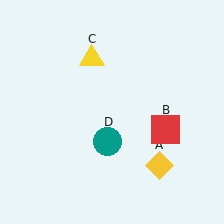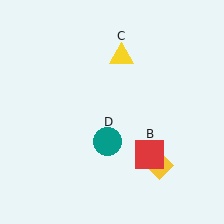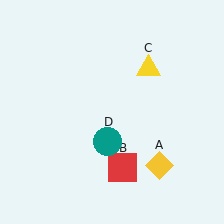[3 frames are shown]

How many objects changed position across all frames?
2 objects changed position: red square (object B), yellow triangle (object C).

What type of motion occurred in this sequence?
The red square (object B), yellow triangle (object C) rotated clockwise around the center of the scene.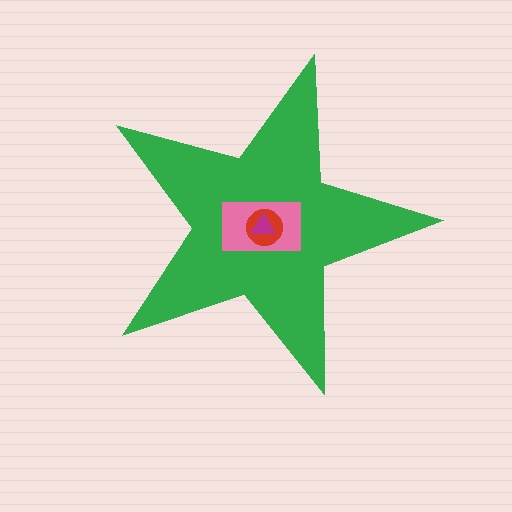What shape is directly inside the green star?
The pink rectangle.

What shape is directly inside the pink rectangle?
The red circle.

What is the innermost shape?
The magenta triangle.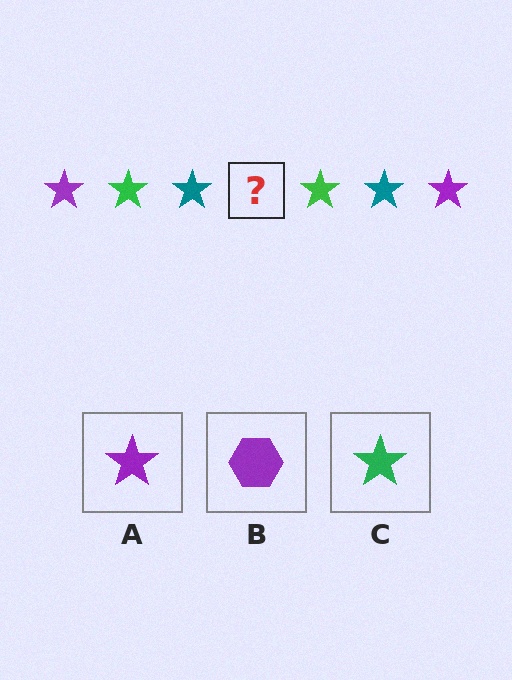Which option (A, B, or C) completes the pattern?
A.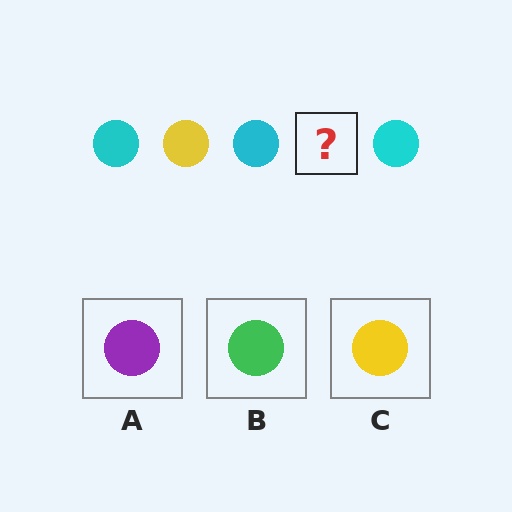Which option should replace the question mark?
Option C.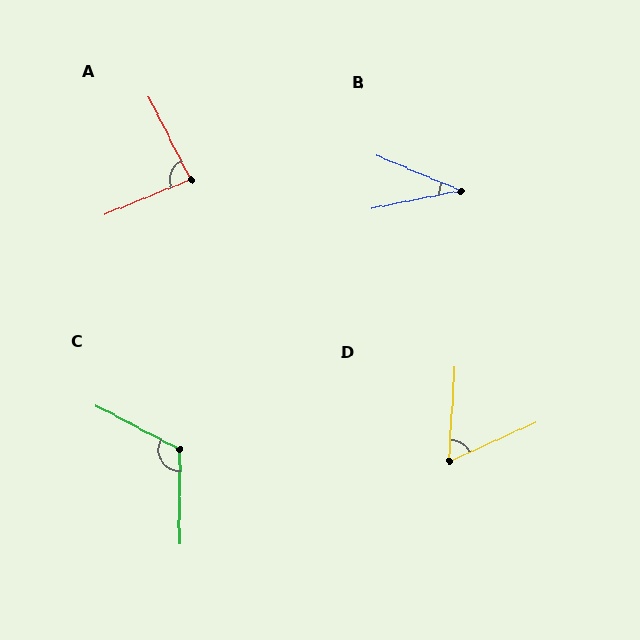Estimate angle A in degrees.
Approximately 85 degrees.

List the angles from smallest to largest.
B (34°), D (62°), A (85°), C (118°).